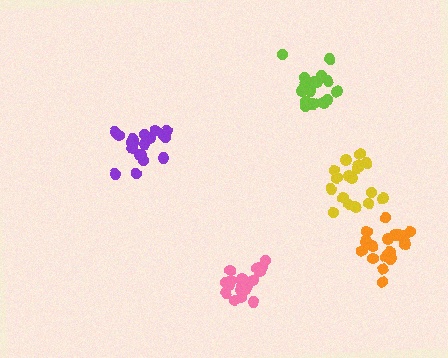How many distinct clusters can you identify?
There are 5 distinct clusters.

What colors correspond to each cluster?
The clusters are colored: purple, lime, yellow, orange, pink.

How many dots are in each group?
Group 1: 20 dots, Group 2: 18 dots, Group 3: 17 dots, Group 4: 21 dots, Group 5: 18 dots (94 total).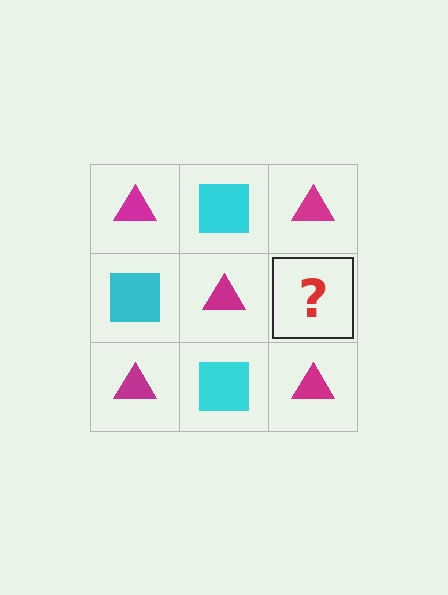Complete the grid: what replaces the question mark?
The question mark should be replaced with a cyan square.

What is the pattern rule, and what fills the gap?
The rule is that it alternates magenta triangle and cyan square in a checkerboard pattern. The gap should be filled with a cyan square.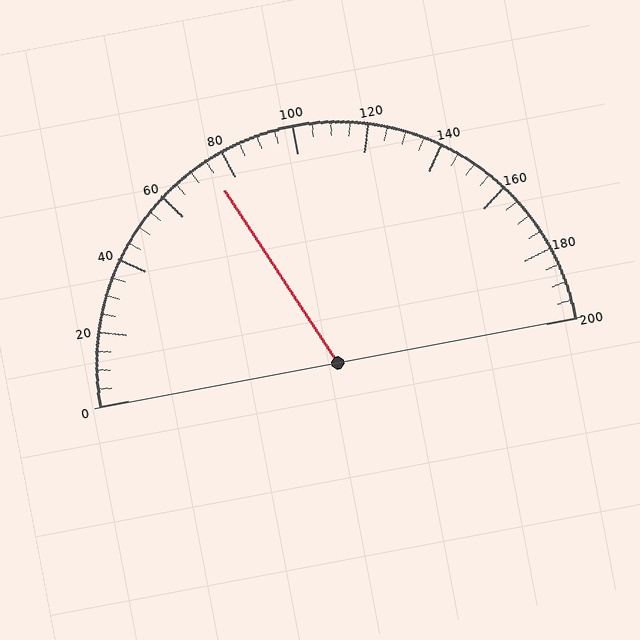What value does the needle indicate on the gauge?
The needle indicates approximately 75.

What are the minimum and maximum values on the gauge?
The gauge ranges from 0 to 200.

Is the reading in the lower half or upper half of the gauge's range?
The reading is in the lower half of the range (0 to 200).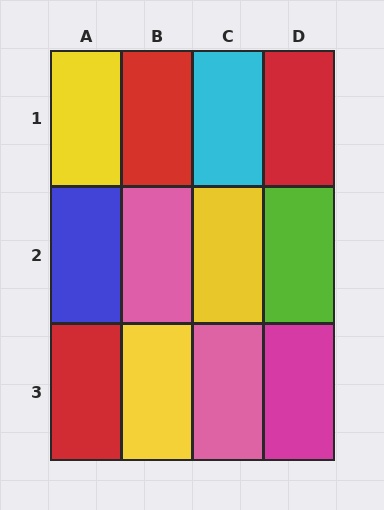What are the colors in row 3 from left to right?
Red, yellow, pink, magenta.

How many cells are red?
3 cells are red.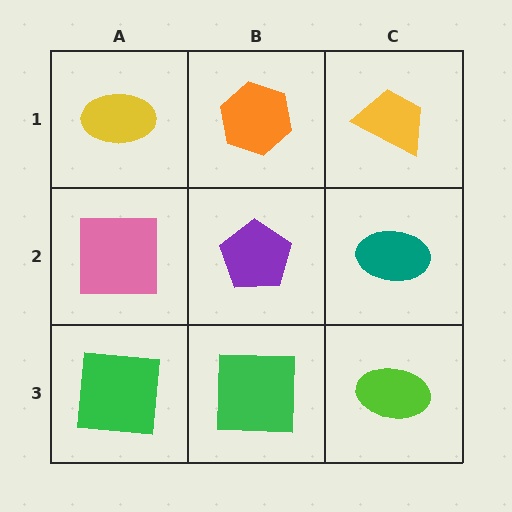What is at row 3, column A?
A green square.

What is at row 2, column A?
A pink square.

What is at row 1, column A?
A yellow ellipse.